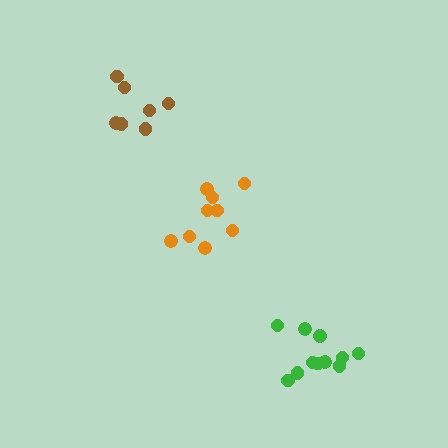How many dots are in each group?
Group 1: 11 dots, Group 2: 7 dots, Group 3: 9 dots (27 total).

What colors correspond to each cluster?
The clusters are colored: green, brown, orange.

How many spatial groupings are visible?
There are 3 spatial groupings.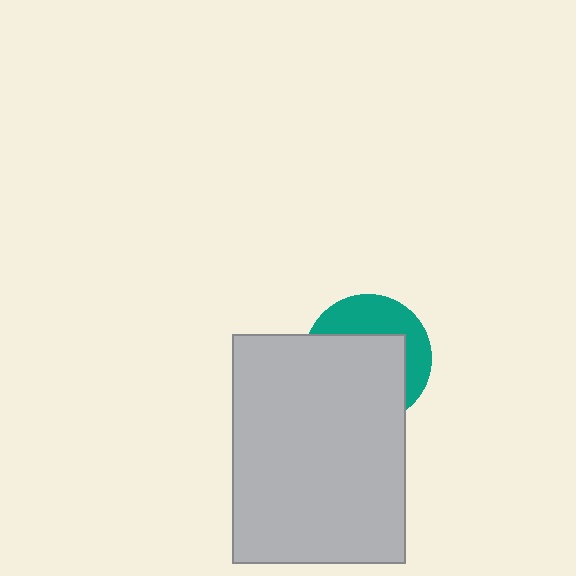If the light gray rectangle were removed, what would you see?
You would see the complete teal circle.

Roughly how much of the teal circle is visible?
A small part of it is visible (roughly 38%).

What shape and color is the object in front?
The object in front is a light gray rectangle.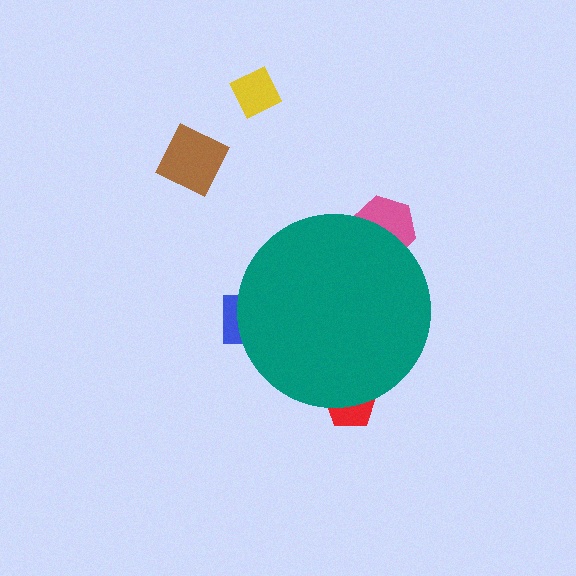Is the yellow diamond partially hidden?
No, the yellow diamond is fully visible.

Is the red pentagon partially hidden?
Yes, the red pentagon is partially hidden behind the teal circle.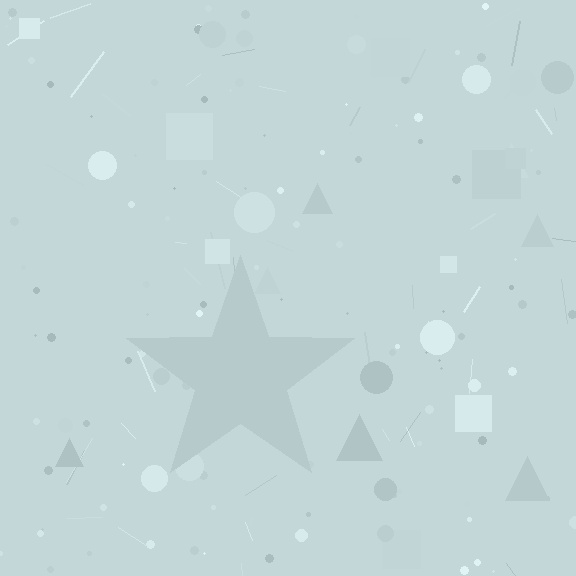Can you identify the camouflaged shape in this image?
The camouflaged shape is a star.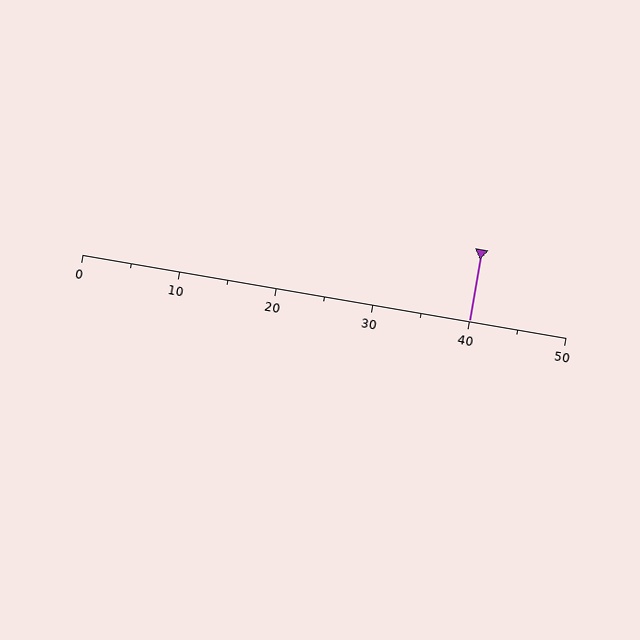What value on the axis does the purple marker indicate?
The marker indicates approximately 40.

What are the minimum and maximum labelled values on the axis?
The axis runs from 0 to 50.